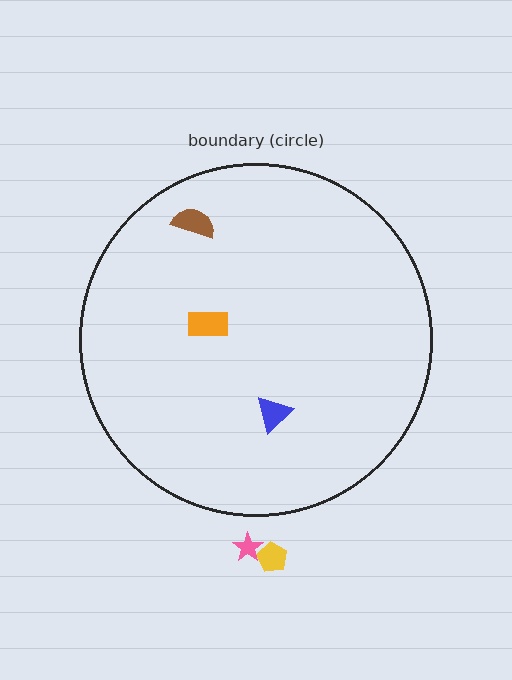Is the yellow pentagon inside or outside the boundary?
Outside.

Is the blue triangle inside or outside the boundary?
Inside.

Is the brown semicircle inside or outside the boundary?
Inside.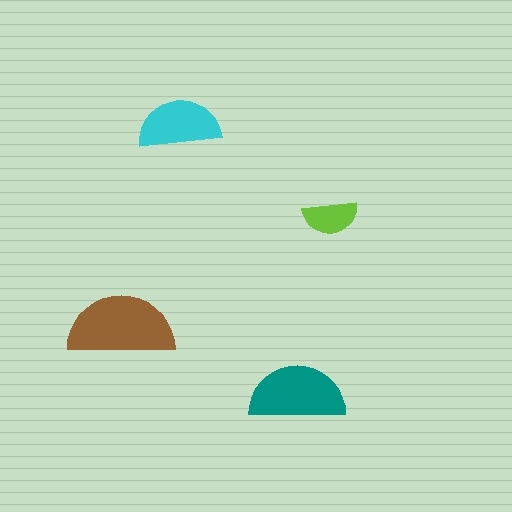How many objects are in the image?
There are 4 objects in the image.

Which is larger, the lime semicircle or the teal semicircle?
The teal one.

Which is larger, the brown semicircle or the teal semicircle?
The brown one.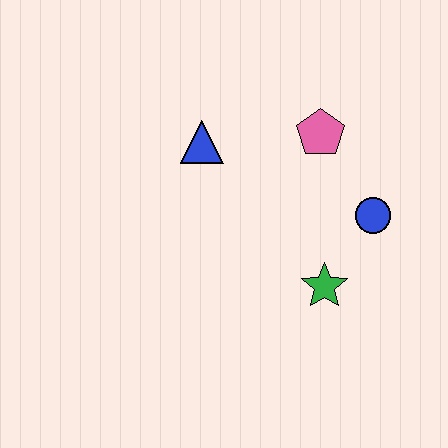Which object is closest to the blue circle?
The green star is closest to the blue circle.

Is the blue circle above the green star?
Yes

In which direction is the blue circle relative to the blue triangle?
The blue circle is to the right of the blue triangle.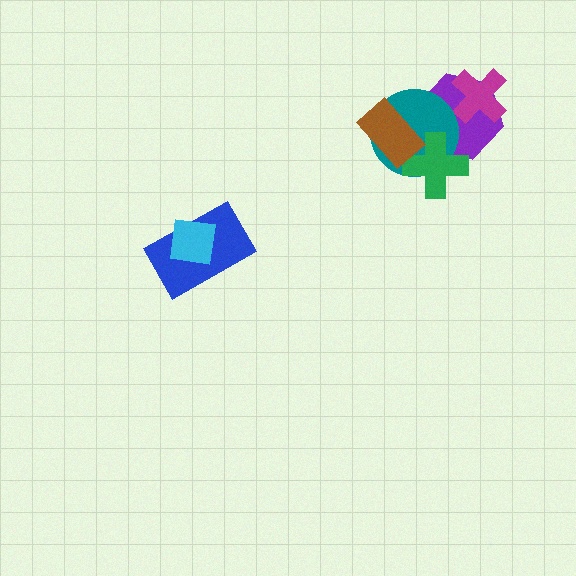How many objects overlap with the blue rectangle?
1 object overlaps with the blue rectangle.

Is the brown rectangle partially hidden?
No, no other shape covers it.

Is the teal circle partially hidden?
Yes, it is partially covered by another shape.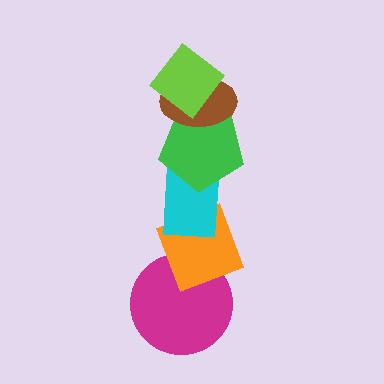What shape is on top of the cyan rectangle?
The green pentagon is on top of the cyan rectangle.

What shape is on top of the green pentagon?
The brown ellipse is on top of the green pentagon.